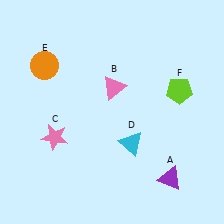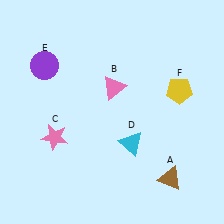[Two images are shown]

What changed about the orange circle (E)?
In Image 1, E is orange. In Image 2, it changed to purple.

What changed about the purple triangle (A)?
In Image 1, A is purple. In Image 2, it changed to brown.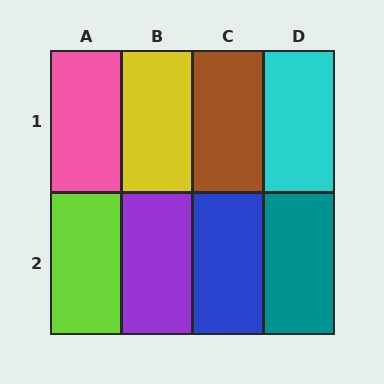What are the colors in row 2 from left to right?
Lime, purple, blue, teal.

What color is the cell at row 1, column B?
Yellow.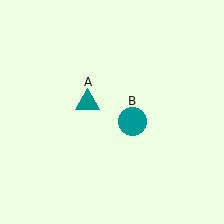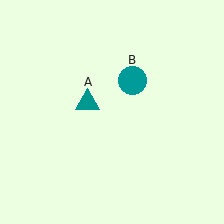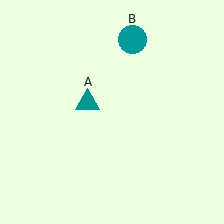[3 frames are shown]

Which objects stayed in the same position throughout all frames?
Teal triangle (object A) remained stationary.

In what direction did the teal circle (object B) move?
The teal circle (object B) moved up.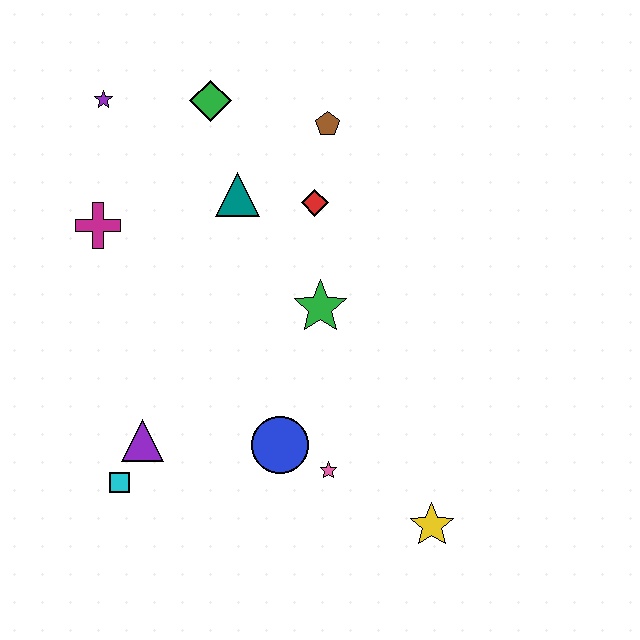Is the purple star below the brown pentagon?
No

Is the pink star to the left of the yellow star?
Yes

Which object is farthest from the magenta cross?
The yellow star is farthest from the magenta cross.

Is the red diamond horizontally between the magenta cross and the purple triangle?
No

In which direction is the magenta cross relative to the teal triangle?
The magenta cross is to the left of the teal triangle.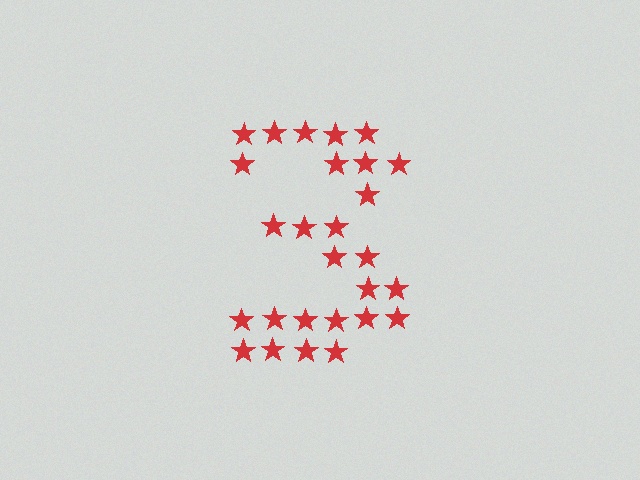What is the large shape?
The large shape is the digit 3.